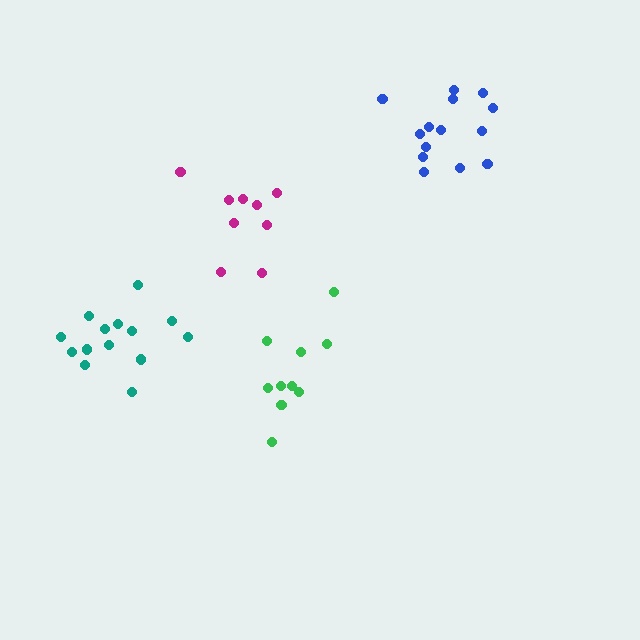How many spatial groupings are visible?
There are 4 spatial groupings.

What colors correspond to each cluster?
The clusters are colored: green, blue, magenta, teal.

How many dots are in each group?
Group 1: 10 dots, Group 2: 14 dots, Group 3: 9 dots, Group 4: 14 dots (47 total).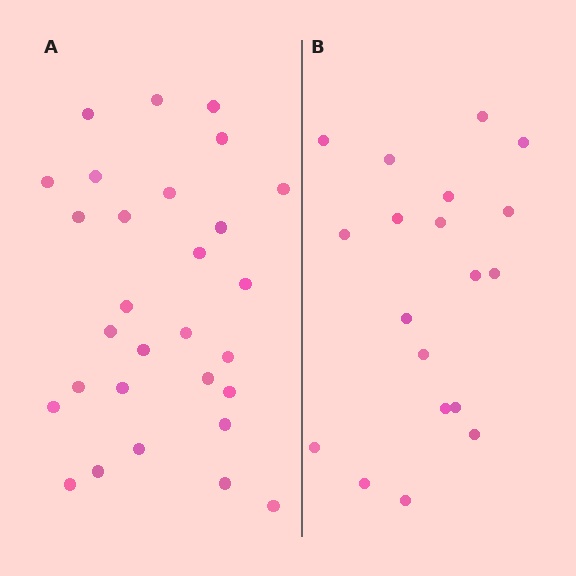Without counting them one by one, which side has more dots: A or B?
Region A (the left region) has more dots.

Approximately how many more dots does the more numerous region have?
Region A has roughly 10 or so more dots than region B.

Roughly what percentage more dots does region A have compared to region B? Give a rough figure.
About 55% more.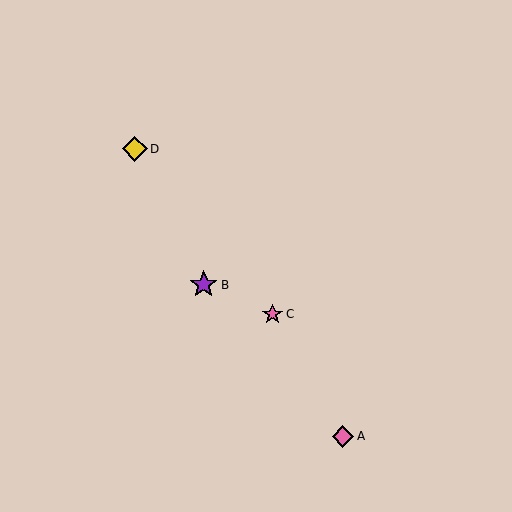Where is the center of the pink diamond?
The center of the pink diamond is at (343, 436).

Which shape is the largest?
The purple star (labeled B) is the largest.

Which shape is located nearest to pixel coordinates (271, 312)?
The pink star (labeled C) at (273, 314) is nearest to that location.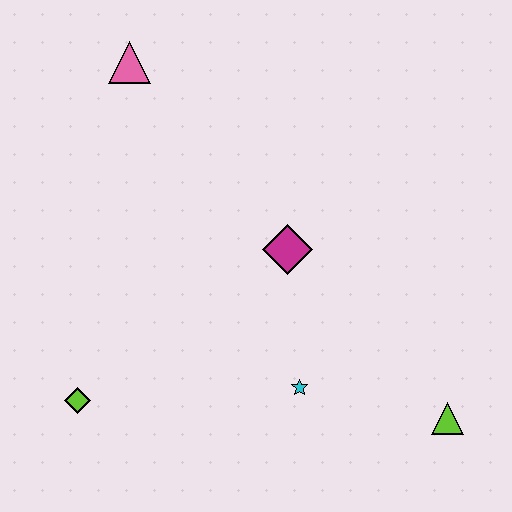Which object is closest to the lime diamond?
The cyan star is closest to the lime diamond.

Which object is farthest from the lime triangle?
The pink triangle is farthest from the lime triangle.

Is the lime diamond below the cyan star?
Yes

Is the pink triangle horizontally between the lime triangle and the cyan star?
No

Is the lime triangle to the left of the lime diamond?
No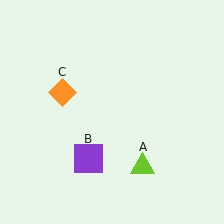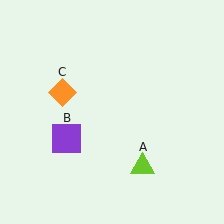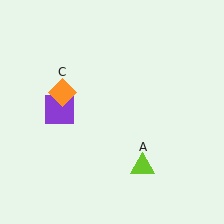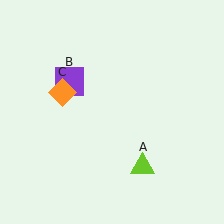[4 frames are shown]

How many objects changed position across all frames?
1 object changed position: purple square (object B).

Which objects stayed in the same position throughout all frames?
Lime triangle (object A) and orange diamond (object C) remained stationary.